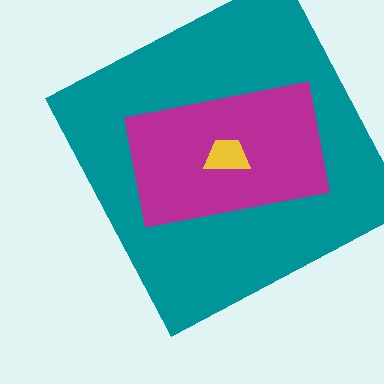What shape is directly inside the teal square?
The magenta rectangle.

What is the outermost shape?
The teal square.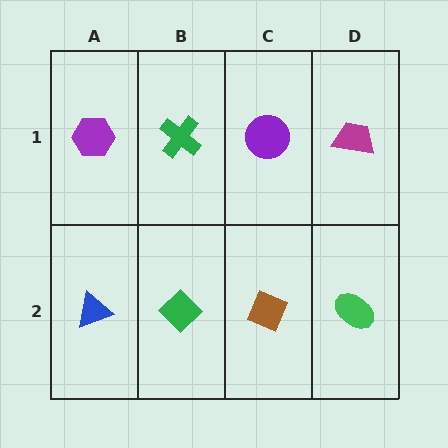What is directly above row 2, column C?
A purple circle.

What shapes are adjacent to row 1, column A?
A blue triangle (row 2, column A), a green cross (row 1, column B).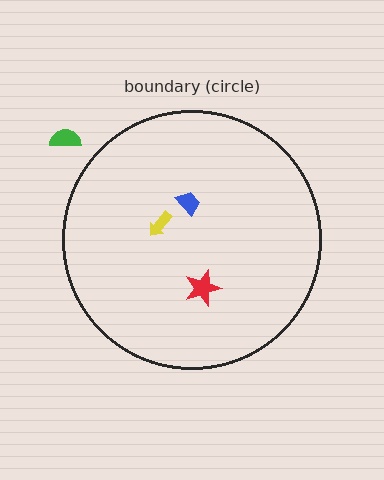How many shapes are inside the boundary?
3 inside, 1 outside.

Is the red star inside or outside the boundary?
Inside.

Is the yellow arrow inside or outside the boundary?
Inside.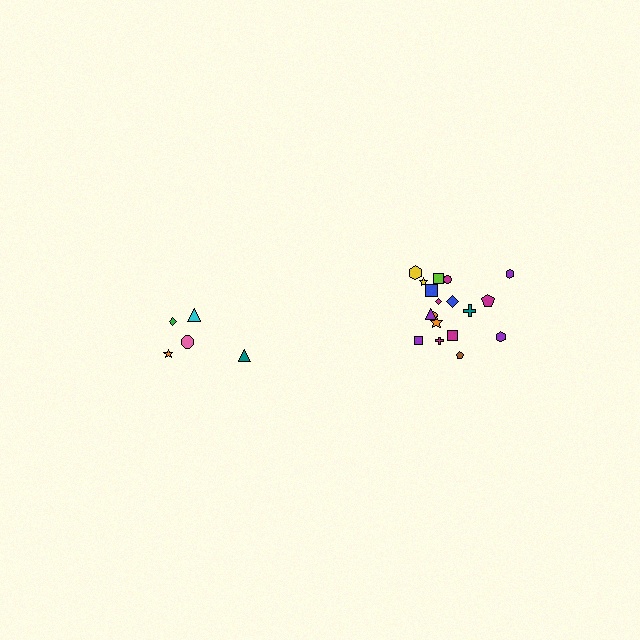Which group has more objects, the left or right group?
The right group.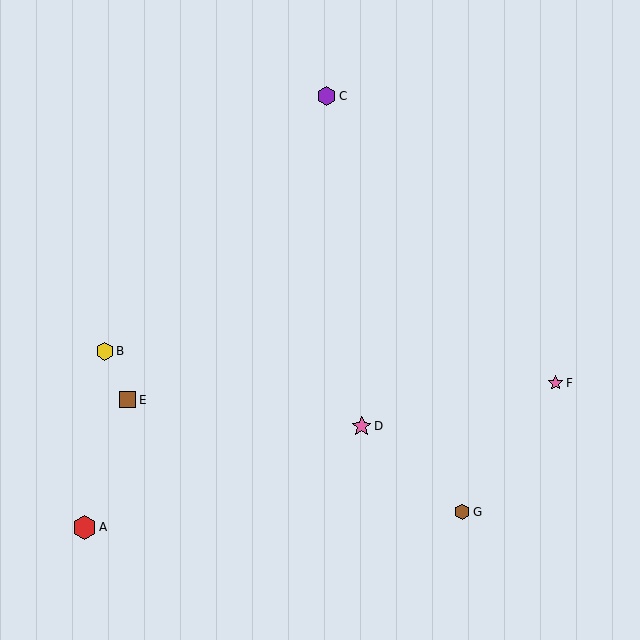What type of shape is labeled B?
Shape B is a yellow hexagon.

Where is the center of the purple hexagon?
The center of the purple hexagon is at (326, 96).